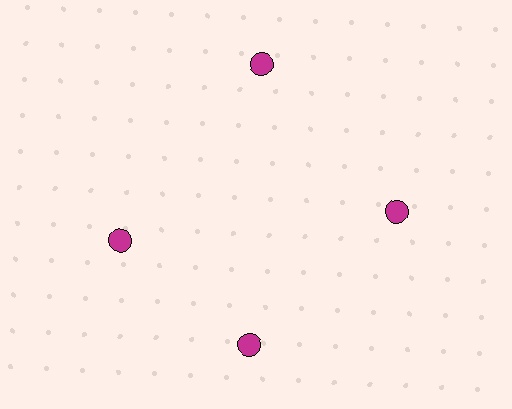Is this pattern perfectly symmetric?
No. The 4 magenta circles are arranged in a ring, but one element near the 9 o'clock position is rotated out of alignment along the ring, breaking the 4-fold rotational symmetry.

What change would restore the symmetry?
The symmetry would be restored by rotating it back into even spacing with its neighbors so that all 4 circles sit at equal angles and equal distance from the center.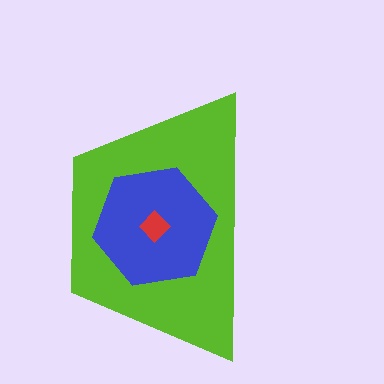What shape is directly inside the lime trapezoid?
The blue hexagon.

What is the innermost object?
The red diamond.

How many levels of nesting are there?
3.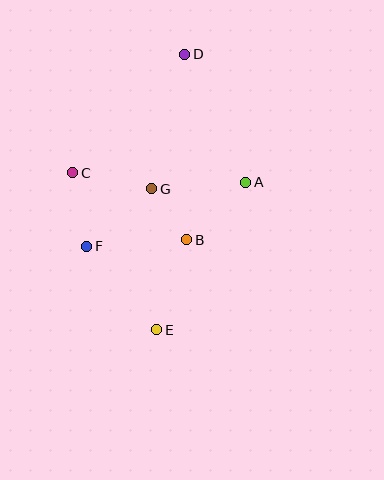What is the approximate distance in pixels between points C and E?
The distance between C and E is approximately 178 pixels.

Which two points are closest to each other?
Points B and G are closest to each other.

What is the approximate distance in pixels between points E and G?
The distance between E and G is approximately 141 pixels.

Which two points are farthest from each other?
Points D and E are farthest from each other.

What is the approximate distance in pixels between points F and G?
The distance between F and G is approximately 87 pixels.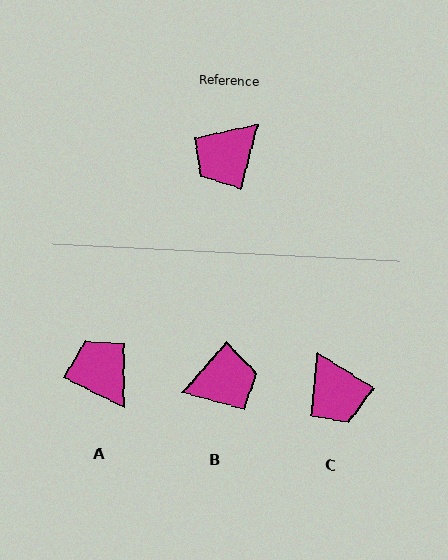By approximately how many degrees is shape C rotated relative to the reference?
Approximately 72 degrees counter-clockwise.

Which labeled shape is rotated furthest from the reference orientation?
B, about 153 degrees away.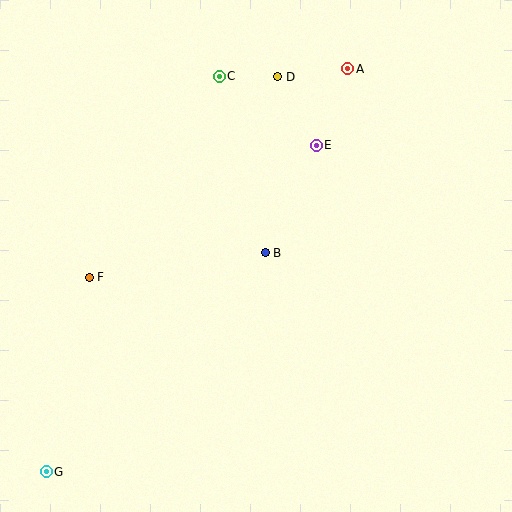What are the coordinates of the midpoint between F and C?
The midpoint between F and C is at (154, 177).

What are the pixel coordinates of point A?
Point A is at (348, 69).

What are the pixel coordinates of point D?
Point D is at (278, 77).